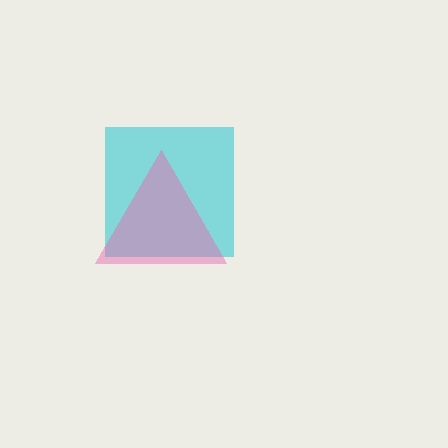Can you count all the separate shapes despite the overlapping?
Yes, there are 2 separate shapes.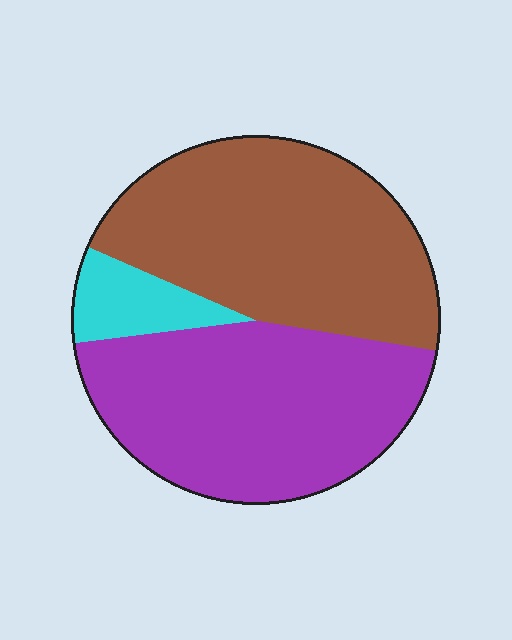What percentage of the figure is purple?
Purple covers 45% of the figure.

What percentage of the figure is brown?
Brown takes up between a quarter and a half of the figure.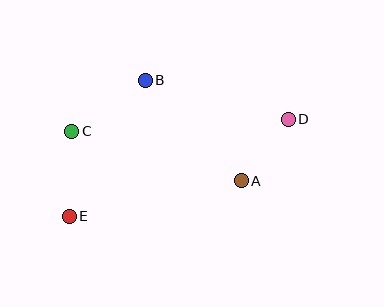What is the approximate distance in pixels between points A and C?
The distance between A and C is approximately 177 pixels.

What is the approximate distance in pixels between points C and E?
The distance between C and E is approximately 85 pixels.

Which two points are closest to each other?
Points A and D are closest to each other.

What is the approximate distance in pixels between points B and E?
The distance between B and E is approximately 155 pixels.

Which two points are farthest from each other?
Points D and E are farthest from each other.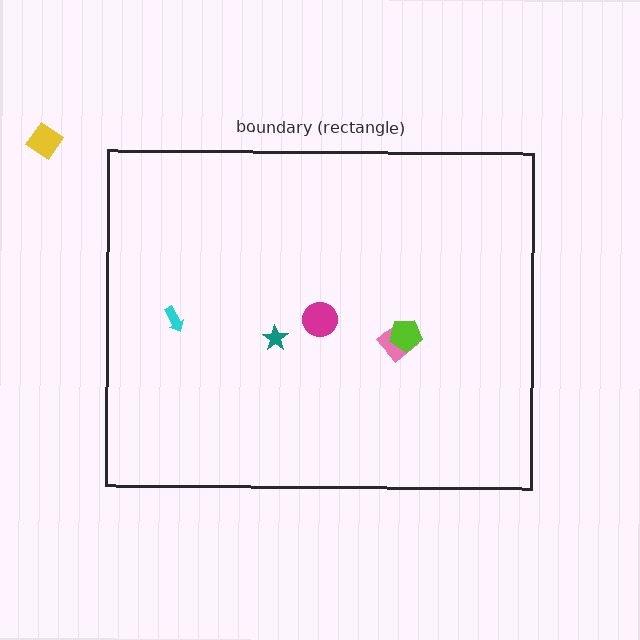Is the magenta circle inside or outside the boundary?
Inside.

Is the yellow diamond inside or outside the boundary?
Outside.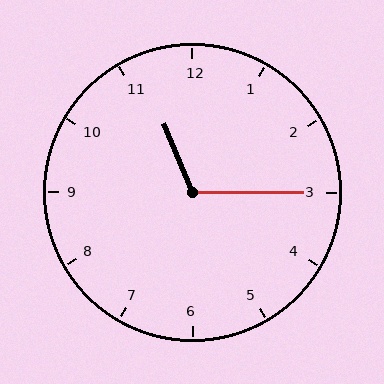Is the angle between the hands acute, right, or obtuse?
It is obtuse.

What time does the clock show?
11:15.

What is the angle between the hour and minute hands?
Approximately 112 degrees.